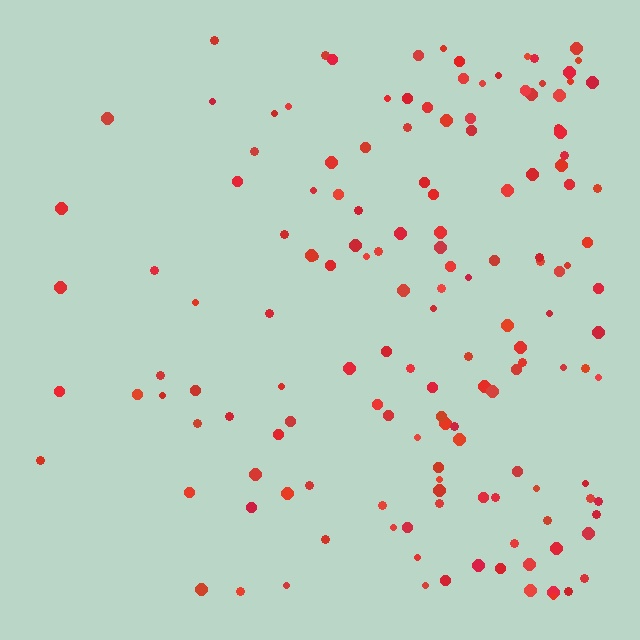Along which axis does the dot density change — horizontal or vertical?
Horizontal.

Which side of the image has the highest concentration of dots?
The right.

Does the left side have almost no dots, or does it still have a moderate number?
Still a moderate number, just noticeably fewer than the right.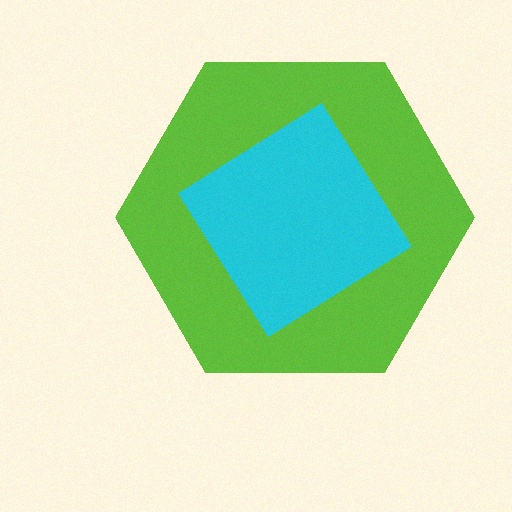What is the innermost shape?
The cyan diamond.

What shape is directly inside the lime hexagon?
The cyan diamond.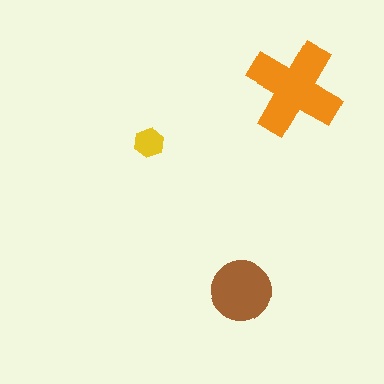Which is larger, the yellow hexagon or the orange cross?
The orange cross.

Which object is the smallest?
The yellow hexagon.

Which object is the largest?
The orange cross.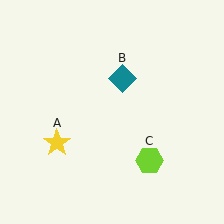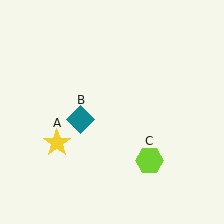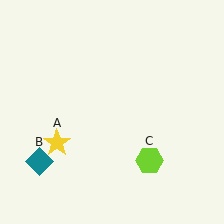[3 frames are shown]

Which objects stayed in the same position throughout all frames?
Yellow star (object A) and lime hexagon (object C) remained stationary.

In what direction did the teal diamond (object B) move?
The teal diamond (object B) moved down and to the left.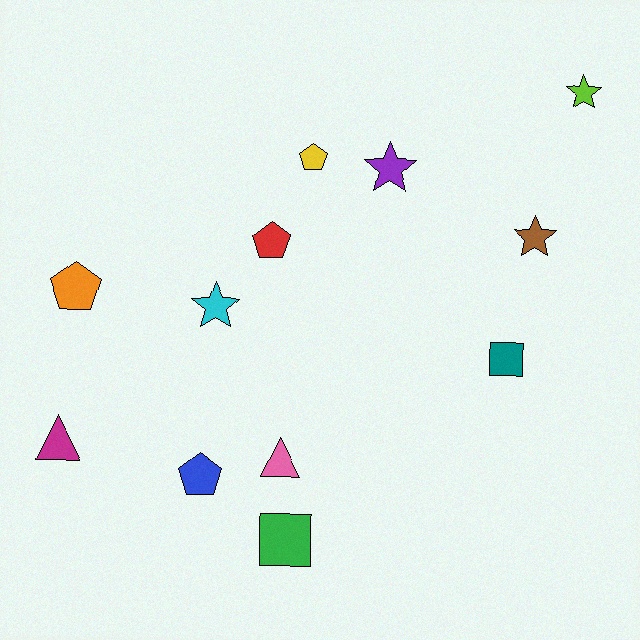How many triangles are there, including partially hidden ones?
There are 2 triangles.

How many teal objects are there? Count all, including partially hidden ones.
There is 1 teal object.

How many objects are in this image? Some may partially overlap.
There are 12 objects.